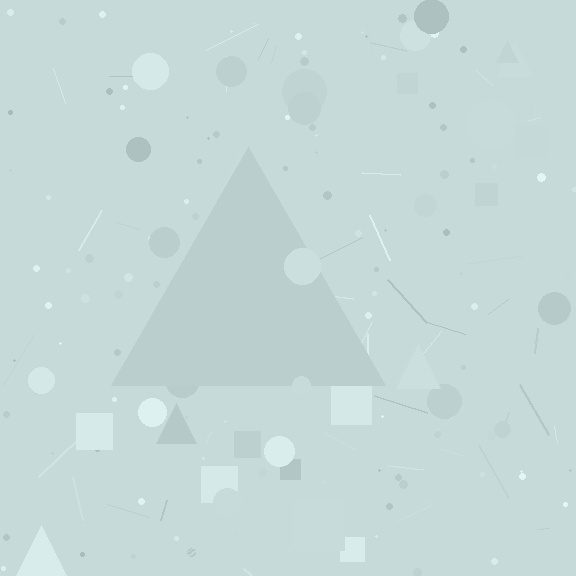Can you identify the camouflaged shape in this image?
The camouflaged shape is a triangle.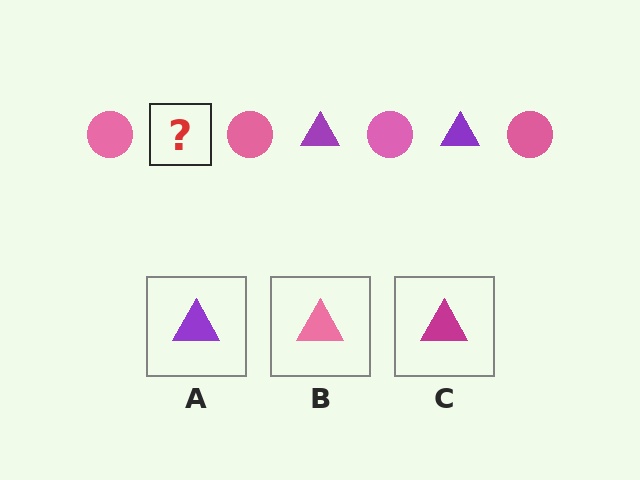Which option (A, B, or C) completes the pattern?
A.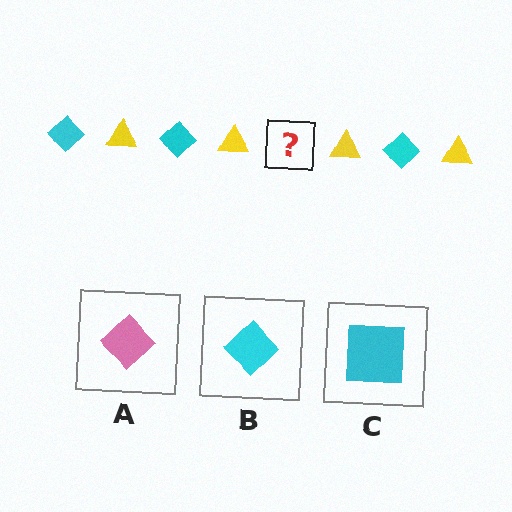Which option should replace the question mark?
Option B.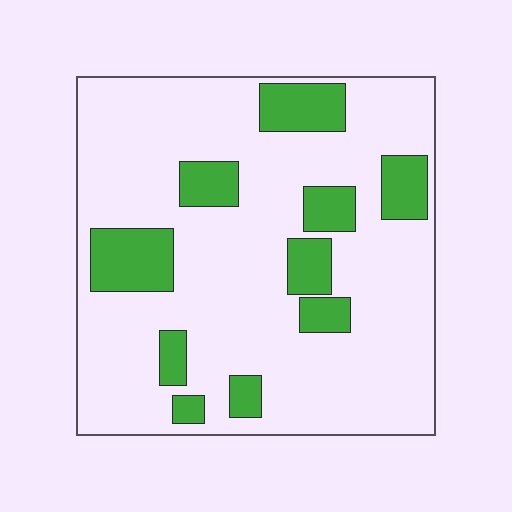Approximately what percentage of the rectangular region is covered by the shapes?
Approximately 20%.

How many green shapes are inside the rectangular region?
10.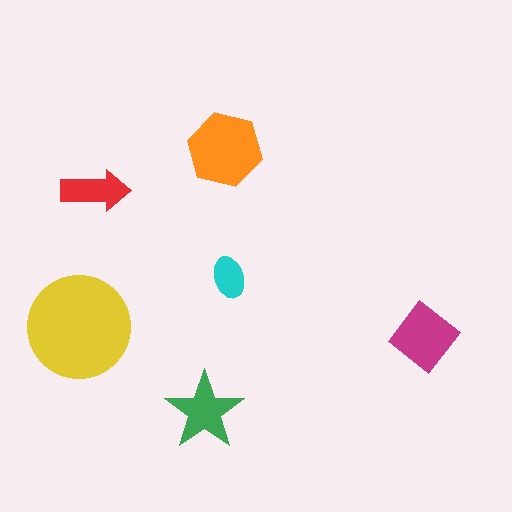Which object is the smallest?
The cyan ellipse.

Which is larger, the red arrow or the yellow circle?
The yellow circle.